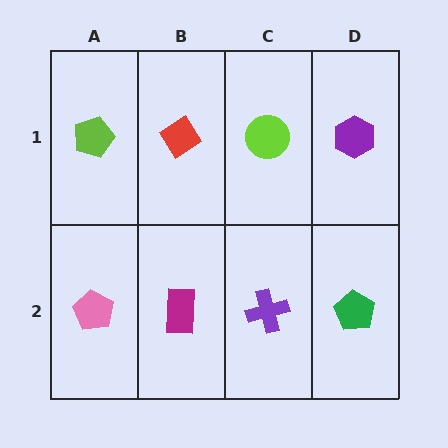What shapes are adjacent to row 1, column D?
A green pentagon (row 2, column D), a lime circle (row 1, column C).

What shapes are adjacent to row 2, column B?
A red diamond (row 1, column B), a pink pentagon (row 2, column A), a purple cross (row 2, column C).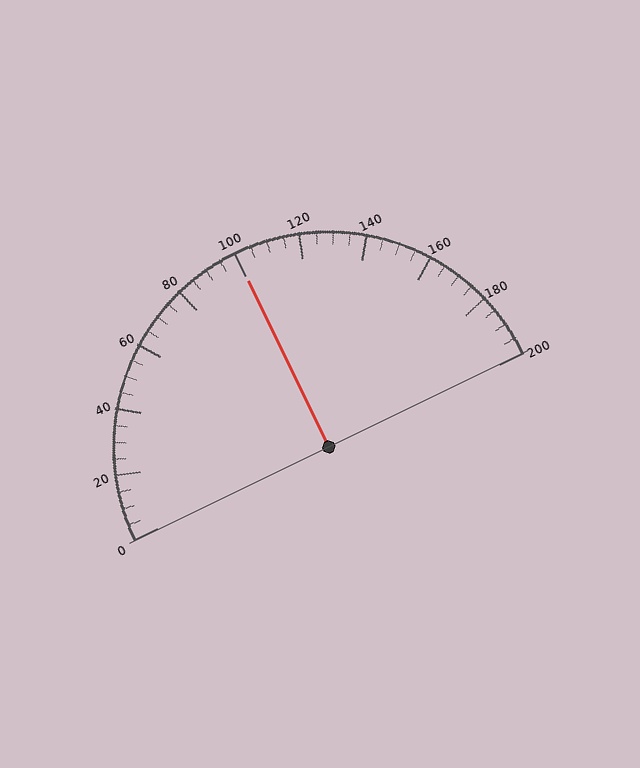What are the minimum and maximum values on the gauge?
The gauge ranges from 0 to 200.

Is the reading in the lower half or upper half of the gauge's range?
The reading is in the upper half of the range (0 to 200).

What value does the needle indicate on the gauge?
The needle indicates approximately 100.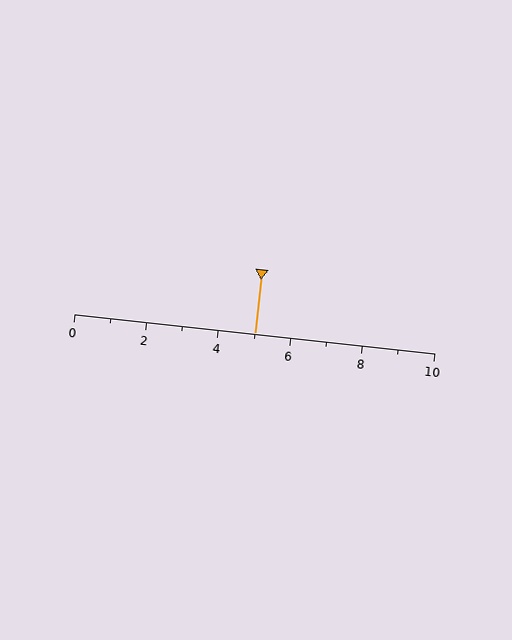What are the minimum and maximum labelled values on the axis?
The axis runs from 0 to 10.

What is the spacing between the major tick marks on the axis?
The major ticks are spaced 2 apart.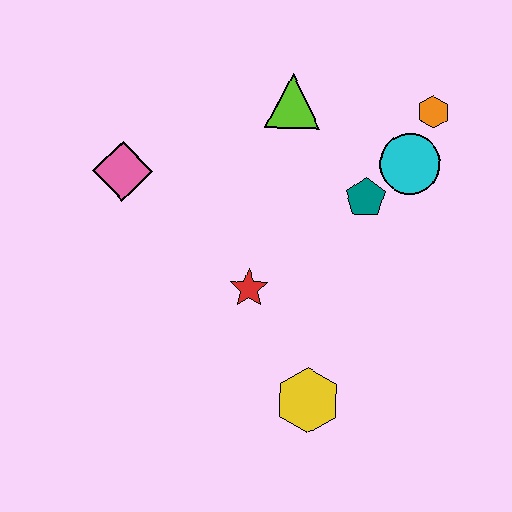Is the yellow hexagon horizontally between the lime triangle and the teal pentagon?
Yes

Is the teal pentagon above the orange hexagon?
No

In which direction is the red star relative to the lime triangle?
The red star is below the lime triangle.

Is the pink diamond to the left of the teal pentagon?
Yes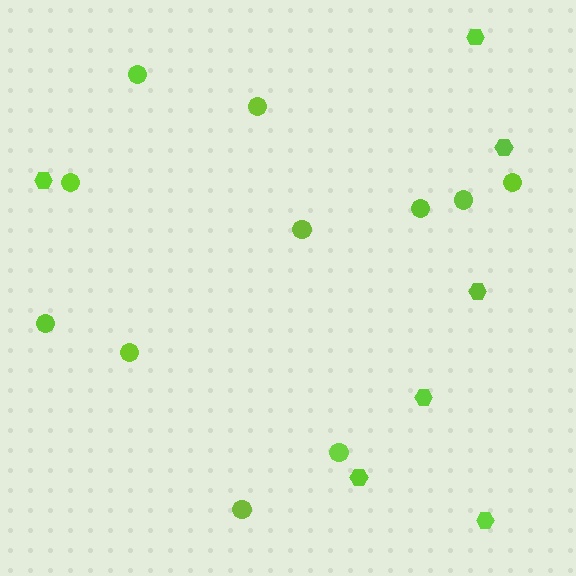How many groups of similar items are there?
There are 2 groups: one group of circles (11) and one group of hexagons (7).